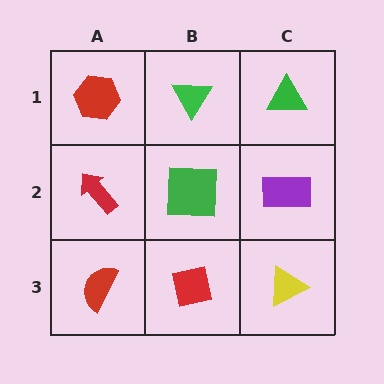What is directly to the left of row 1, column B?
A red hexagon.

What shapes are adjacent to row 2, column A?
A red hexagon (row 1, column A), a red semicircle (row 3, column A), a green square (row 2, column B).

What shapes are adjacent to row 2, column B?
A green triangle (row 1, column B), a red square (row 3, column B), a red arrow (row 2, column A), a purple rectangle (row 2, column C).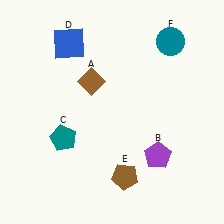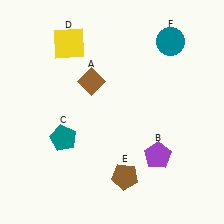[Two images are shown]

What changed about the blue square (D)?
In Image 1, D is blue. In Image 2, it changed to yellow.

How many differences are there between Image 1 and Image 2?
There is 1 difference between the two images.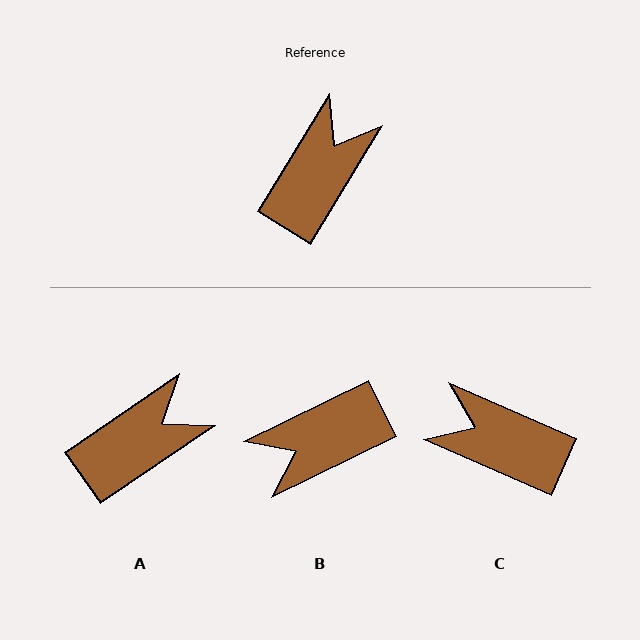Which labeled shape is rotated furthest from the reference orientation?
B, about 147 degrees away.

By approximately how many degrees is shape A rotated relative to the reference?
Approximately 24 degrees clockwise.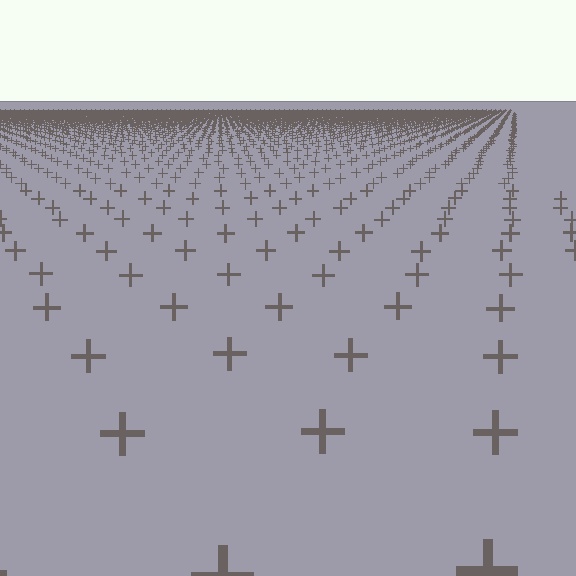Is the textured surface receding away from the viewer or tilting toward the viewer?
The surface is receding away from the viewer. Texture elements get smaller and denser toward the top.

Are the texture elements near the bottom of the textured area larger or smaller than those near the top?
Larger. Near the bottom, elements are closer to the viewer and appear at a bigger on-screen size.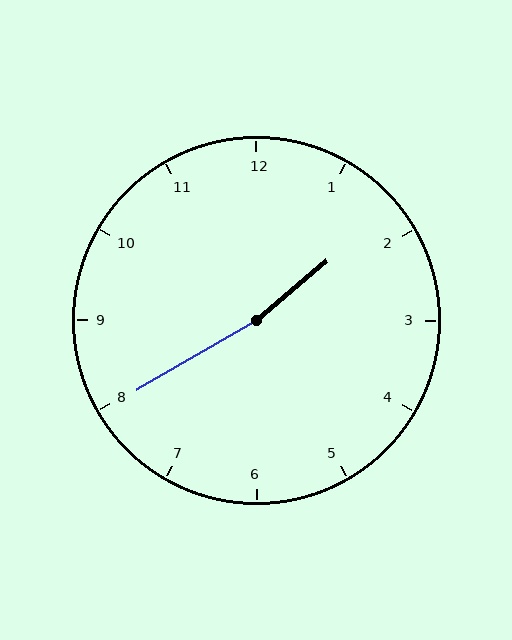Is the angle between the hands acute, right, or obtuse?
It is obtuse.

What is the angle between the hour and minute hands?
Approximately 170 degrees.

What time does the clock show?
1:40.